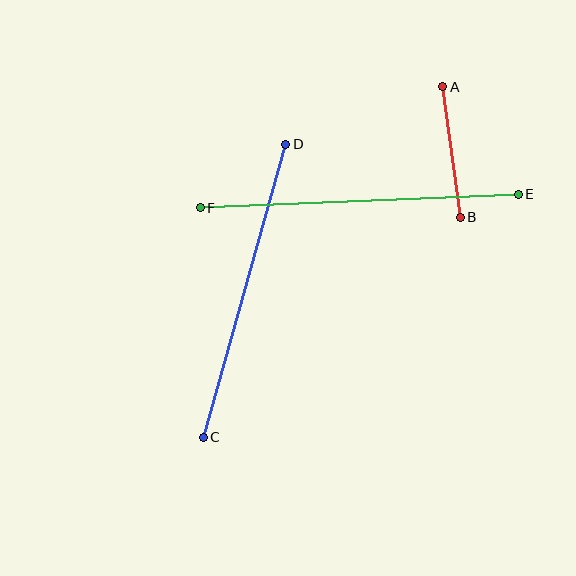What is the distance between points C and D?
The distance is approximately 304 pixels.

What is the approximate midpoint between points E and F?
The midpoint is at approximately (359, 201) pixels.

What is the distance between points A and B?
The distance is approximately 132 pixels.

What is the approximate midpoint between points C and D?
The midpoint is at approximately (245, 291) pixels.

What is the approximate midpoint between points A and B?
The midpoint is at approximately (451, 152) pixels.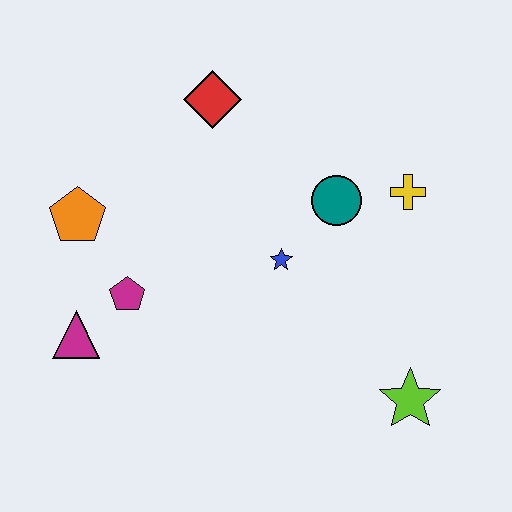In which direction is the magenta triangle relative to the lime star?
The magenta triangle is to the left of the lime star.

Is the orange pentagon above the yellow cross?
No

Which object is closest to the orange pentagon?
The magenta pentagon is closest to the orange pentagon.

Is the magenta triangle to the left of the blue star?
Yes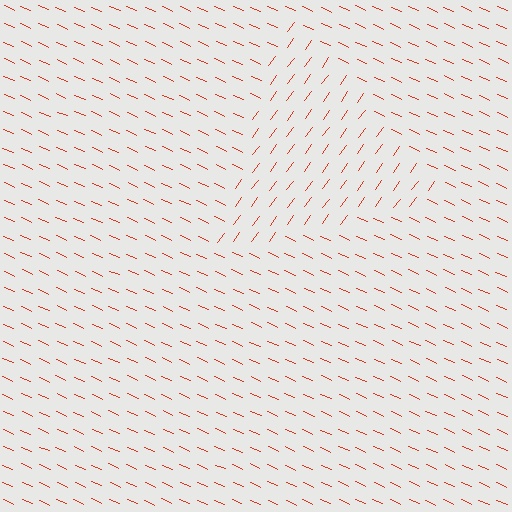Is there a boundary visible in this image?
Yes, there is a texture boundary formed by a change in line orientation.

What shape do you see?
I see a triangle.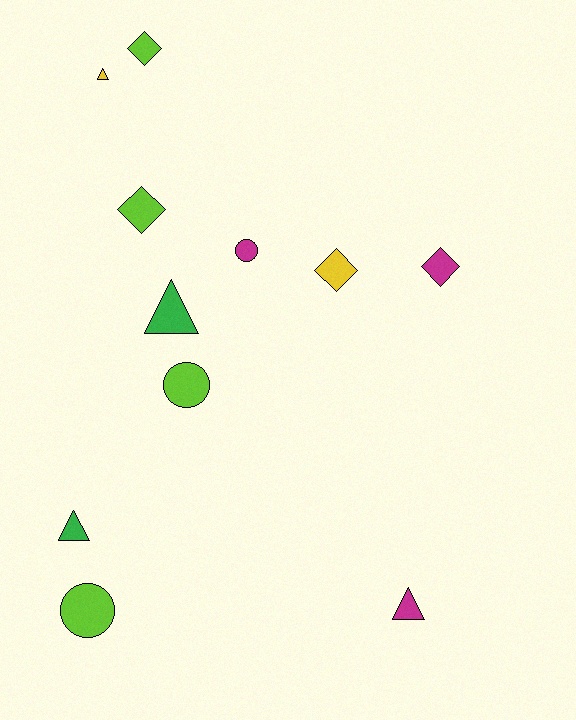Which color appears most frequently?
Lime, with 4 objects.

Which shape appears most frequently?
Diamond, with 4 objects.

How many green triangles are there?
There are 2 green triangles.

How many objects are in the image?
There are 11 objects.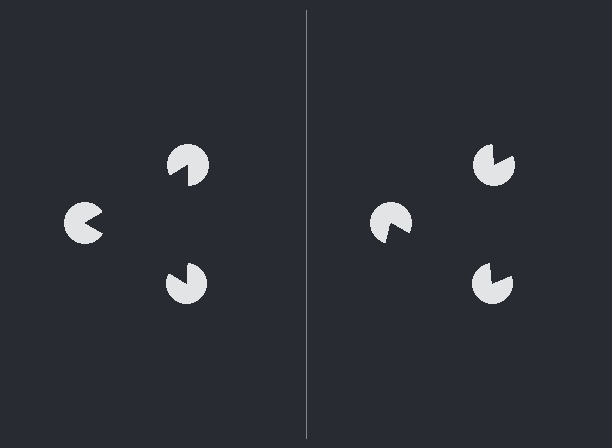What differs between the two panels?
The pac-man discs are positioned identically on both sides; only the wedge orientations differ. On the left they align to a triangle; on the right they are misaligned.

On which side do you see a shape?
An illusory triangle appears on the left side. On the right side the wedge cuts are rotated, so no coherent shape forms.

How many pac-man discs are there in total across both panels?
6 — 3 on each side.